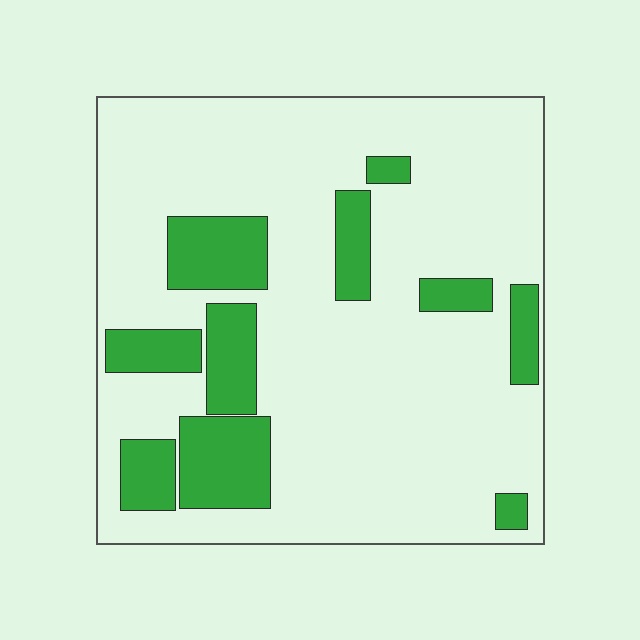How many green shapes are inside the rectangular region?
10.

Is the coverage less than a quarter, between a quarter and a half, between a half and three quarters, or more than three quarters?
Less than a quarter.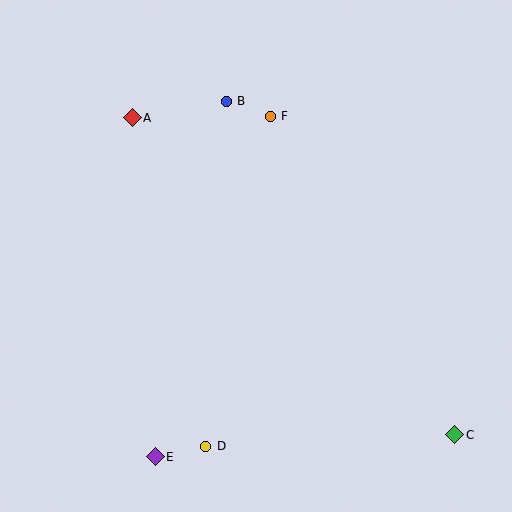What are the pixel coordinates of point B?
Point B is at (226, 102).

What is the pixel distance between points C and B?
The distance between C and B is 404 pixels.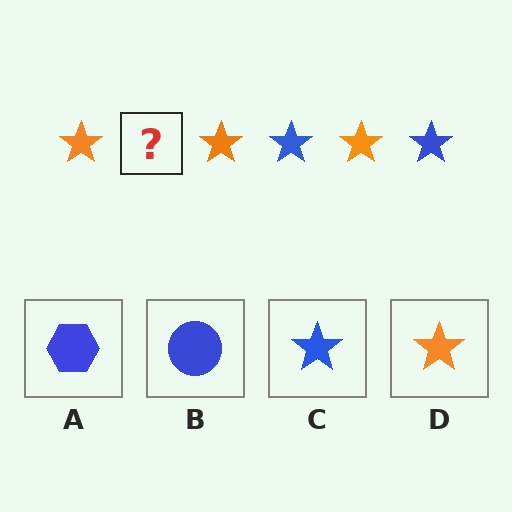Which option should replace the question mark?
Option C.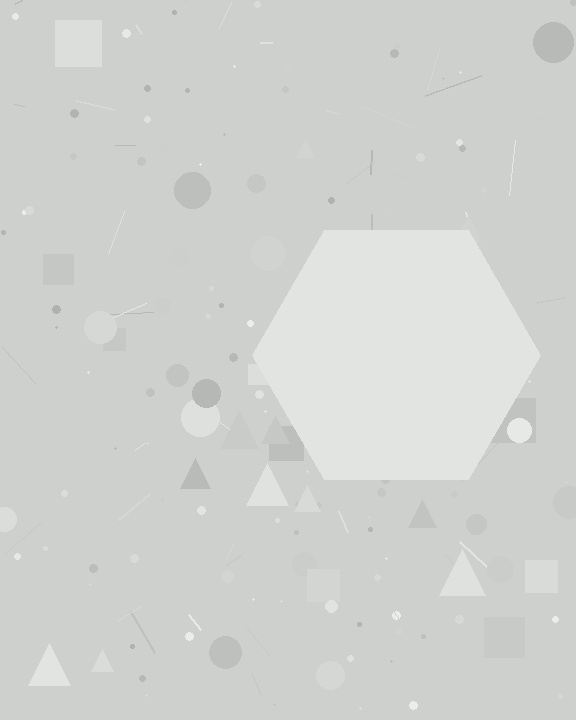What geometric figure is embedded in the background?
A hexagon is embedded in the background.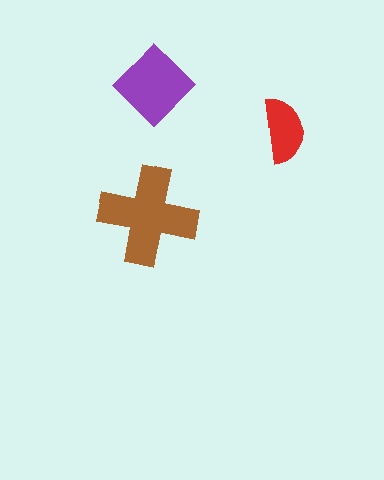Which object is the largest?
The brown cross.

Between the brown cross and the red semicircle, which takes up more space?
The brown cross.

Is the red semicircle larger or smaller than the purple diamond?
Smaller.